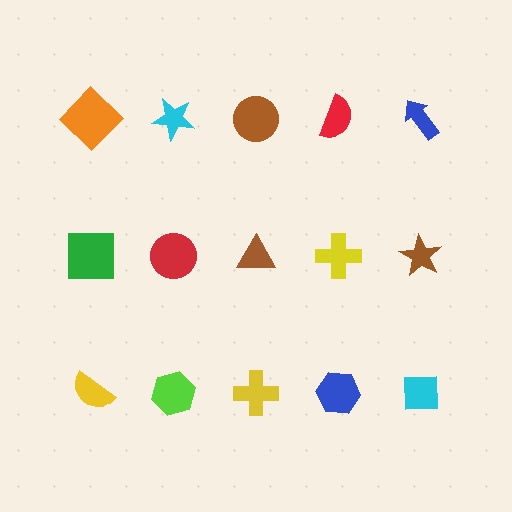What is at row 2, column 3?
A brown triangle.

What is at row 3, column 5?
A cyan square.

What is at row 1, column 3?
A brown circle.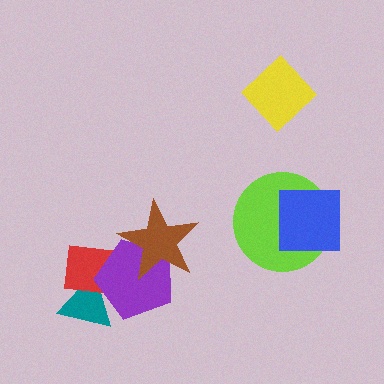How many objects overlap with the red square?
2 objects overlap with the red square.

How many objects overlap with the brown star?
1 object overlaps with the brown star.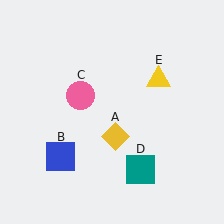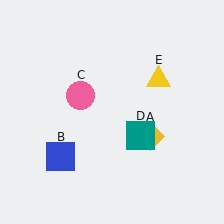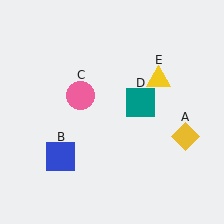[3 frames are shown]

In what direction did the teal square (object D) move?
The teal square (object D) moved up.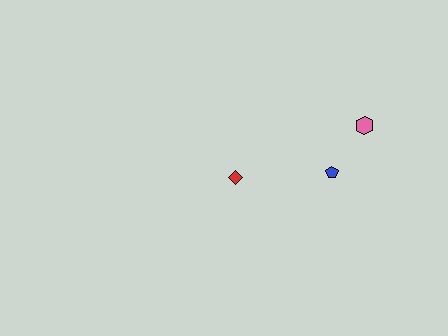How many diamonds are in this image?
There is 1 diamond.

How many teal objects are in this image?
There are no teal objects.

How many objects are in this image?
There are 3 objects.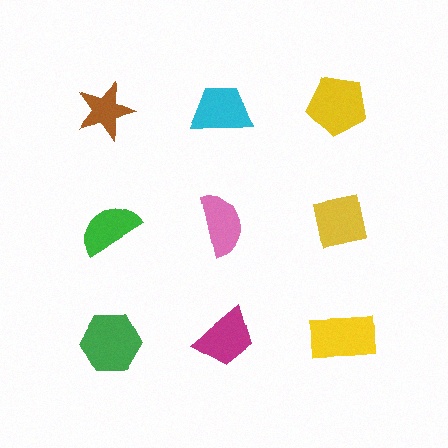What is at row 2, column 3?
A yellow square.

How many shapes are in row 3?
3 shapes.